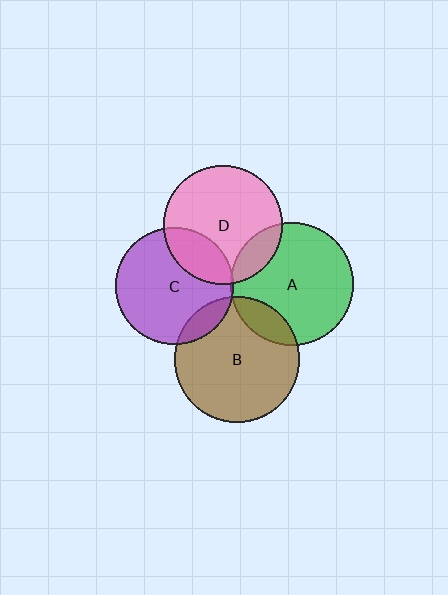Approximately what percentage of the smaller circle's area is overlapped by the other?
Approximately 15%.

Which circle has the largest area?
Circle B (brown).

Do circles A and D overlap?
Yes.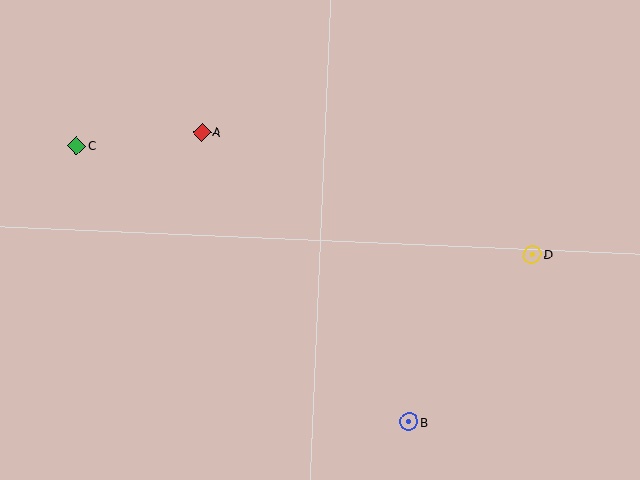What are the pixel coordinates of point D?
Point D is at (532, 255).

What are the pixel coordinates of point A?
Point A is at (202, 132).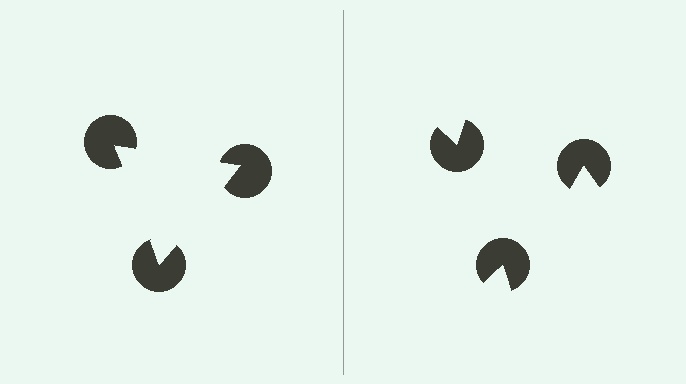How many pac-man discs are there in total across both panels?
6 — 3 on each side.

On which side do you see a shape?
An illusory triangle appears on the left side. On the right side the wedge cuts are rotated, so no coherent shape forms.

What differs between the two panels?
The pac-man discs are positioned identically on both sides; only the wedge orientations differ. On the left they align to a triangle; on the right they are misaligned.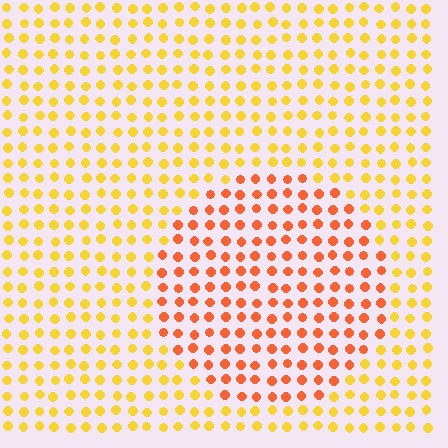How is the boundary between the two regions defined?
The boundary is defined purely by a slight shift in hue (about 36 degrees). Spacing, size, and orientation are identical on both sides.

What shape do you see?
I see a circle.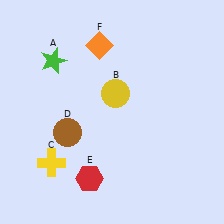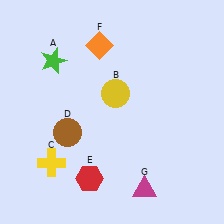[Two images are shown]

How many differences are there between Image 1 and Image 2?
There is 1 difference between the two images.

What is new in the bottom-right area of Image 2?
A magenta triangle (G) was added in the bottom-right area of Image 2.